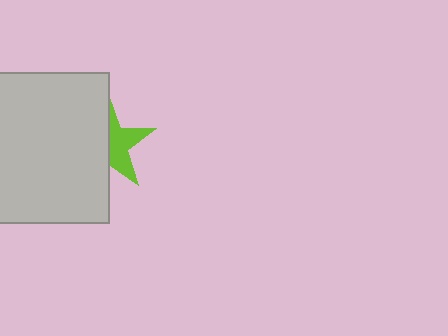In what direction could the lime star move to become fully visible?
The lime star could move right. That would shift it out from behind the light gray square entirely.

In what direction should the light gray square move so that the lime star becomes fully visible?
The light gray square should move left. That is the shortest direction to clear the overlap and leave the lime star fully visible.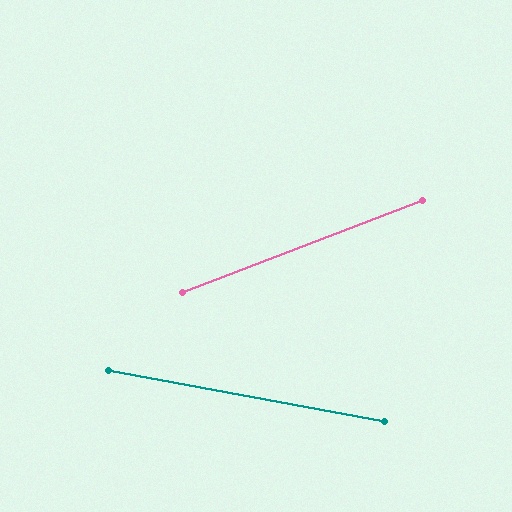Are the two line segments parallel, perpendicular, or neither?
Neither parallel nor perpendicular — they differ by about 32°.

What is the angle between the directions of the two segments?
Approximately 32 degrees.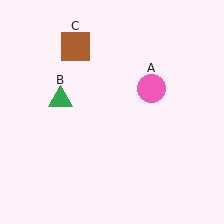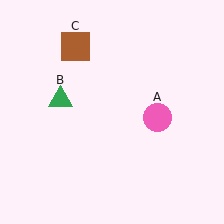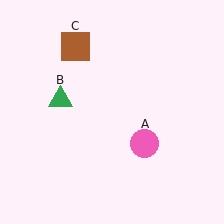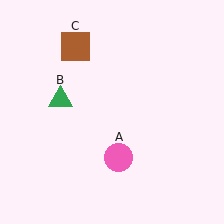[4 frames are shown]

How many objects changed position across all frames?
1 object changed position: pink circle (object A).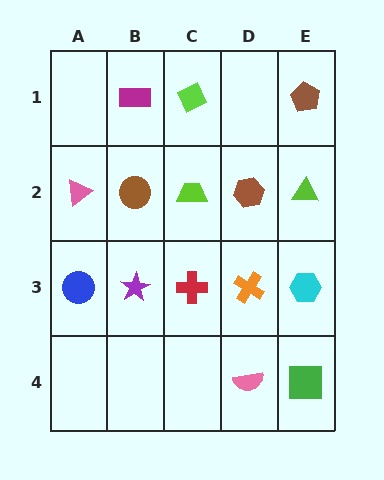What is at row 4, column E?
A green square.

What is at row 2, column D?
A brown hexagon.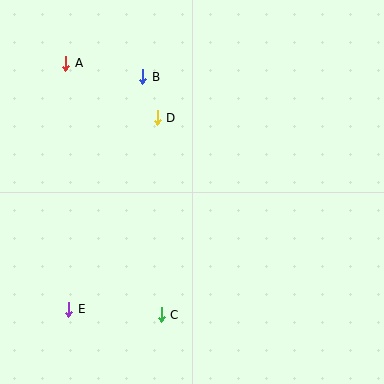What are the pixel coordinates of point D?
Point D is at (157, 118).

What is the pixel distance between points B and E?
The distance between B and E is 244 pixels.